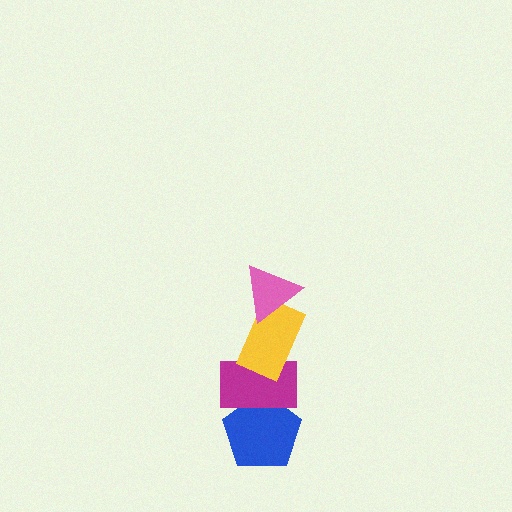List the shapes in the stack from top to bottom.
From top to bottom: the pink triangle, the yellow rectangle, the magenta rectangle, the blue pentagon.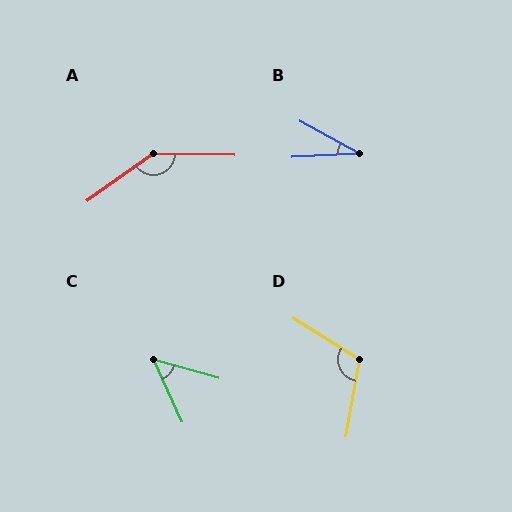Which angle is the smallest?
B, at approximately 31 degrees.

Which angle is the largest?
A, at approximately 143 degrees.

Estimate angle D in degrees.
Approximately 112 degrees.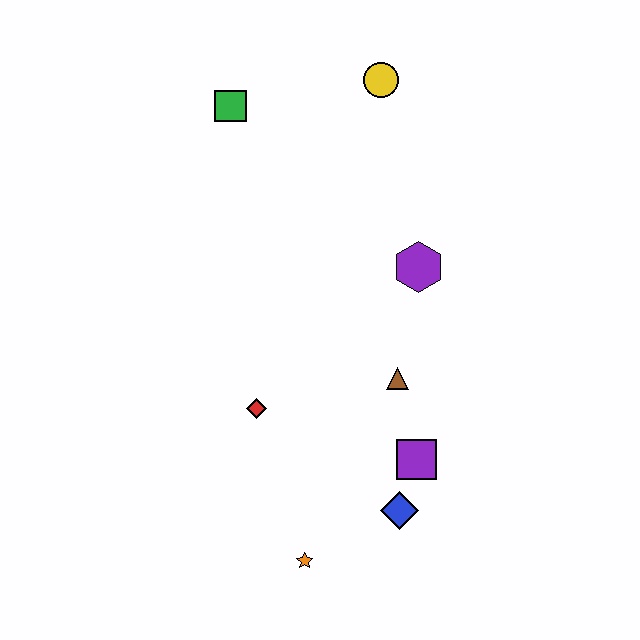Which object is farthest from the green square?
The orange star is farthest from the green square.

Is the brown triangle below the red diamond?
No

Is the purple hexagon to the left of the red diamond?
No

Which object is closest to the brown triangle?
The purple square is closest to the brown triangle.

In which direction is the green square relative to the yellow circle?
The green square is to the left of the yellow circle.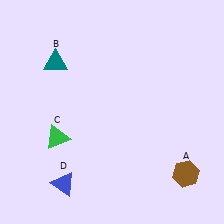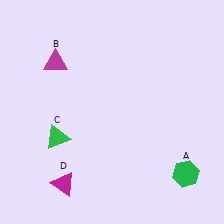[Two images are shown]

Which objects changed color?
A changed from brown to green. B changed from teal to magenta. D changed from blue to magenta.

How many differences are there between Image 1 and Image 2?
There are 3 differences between the two images.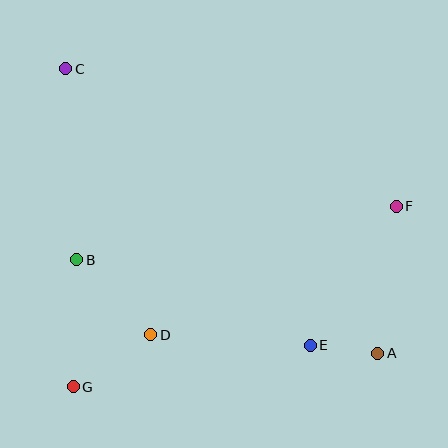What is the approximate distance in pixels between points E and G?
The distance between E and G is approximately 241 pixels.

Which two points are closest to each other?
Points A and E are closest to each other.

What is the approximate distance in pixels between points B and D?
The distance between B and D is approximately 105 pixels.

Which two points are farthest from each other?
Points A and C are farthest from each other.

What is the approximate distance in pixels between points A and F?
The distance between A and F is approximately 148 pixels.